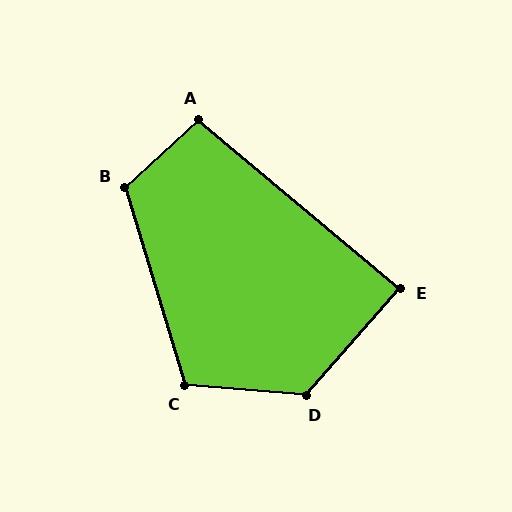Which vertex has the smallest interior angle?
E, at approximately 89 degrees.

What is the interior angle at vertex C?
Approximately 111 degrees (obtuse).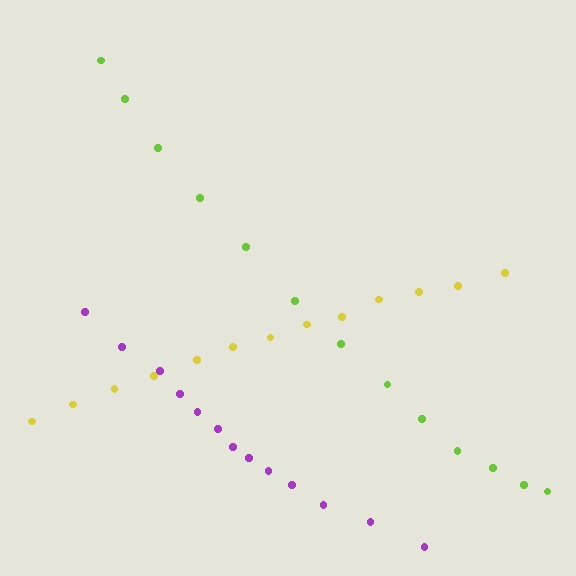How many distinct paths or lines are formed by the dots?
There are 3 distinct paths.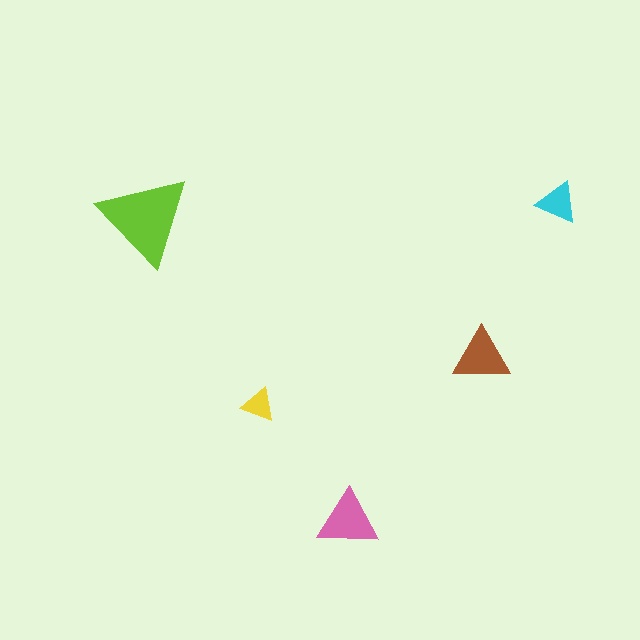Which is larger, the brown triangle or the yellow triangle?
The brown one.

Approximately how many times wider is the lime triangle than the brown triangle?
About 1.5 times wider.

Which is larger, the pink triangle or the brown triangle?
The pink one.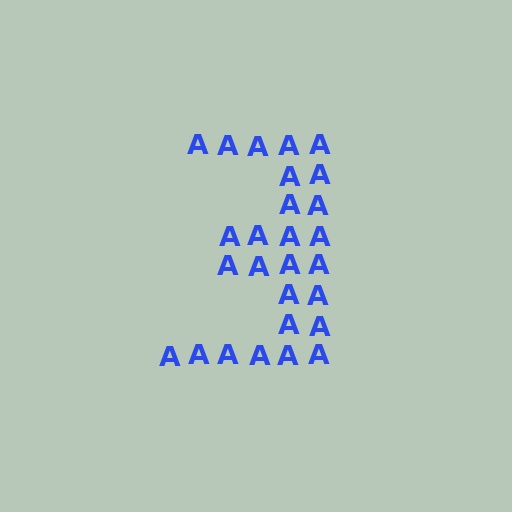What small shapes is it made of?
It is made of small letter A's.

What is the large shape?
The large shape is the digit 3.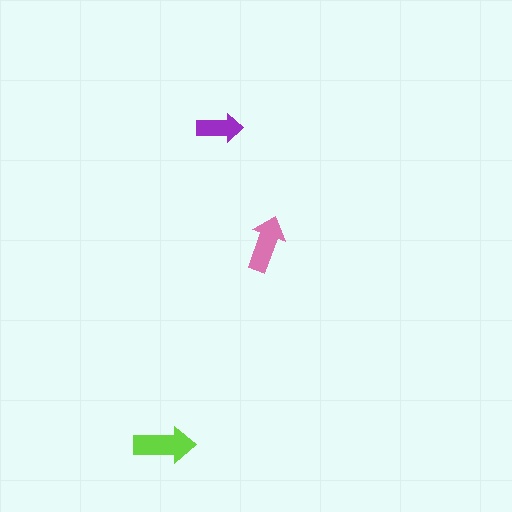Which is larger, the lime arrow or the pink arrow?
The lime one.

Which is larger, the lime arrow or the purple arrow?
The lime one.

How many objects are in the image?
There are 3 objects in the image.